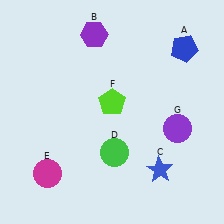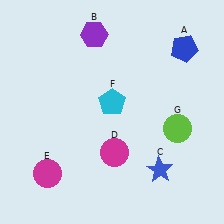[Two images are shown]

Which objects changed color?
D changed from green to magenta. F changed from lime to cyan. G changed from purple to lime.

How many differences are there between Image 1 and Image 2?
There are 3 differences between the two images.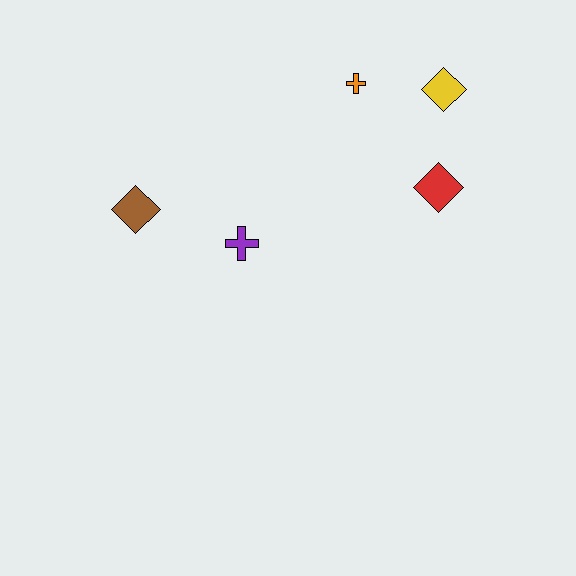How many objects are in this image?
There are 5 objects.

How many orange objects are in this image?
There is 1 orange object.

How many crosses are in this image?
There are 2 crosses.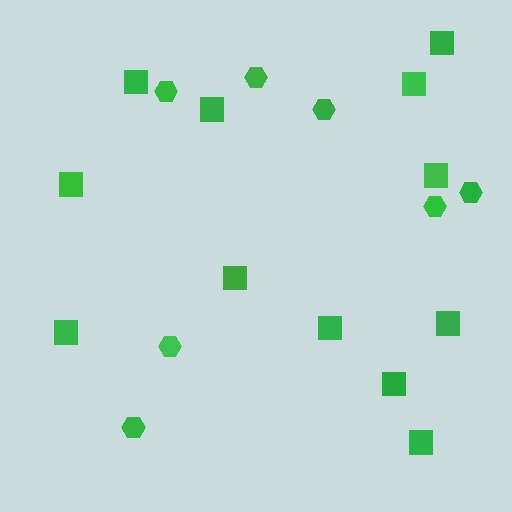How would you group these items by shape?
There are 2 groups: one group of squares (12) and one group of hexagons (7).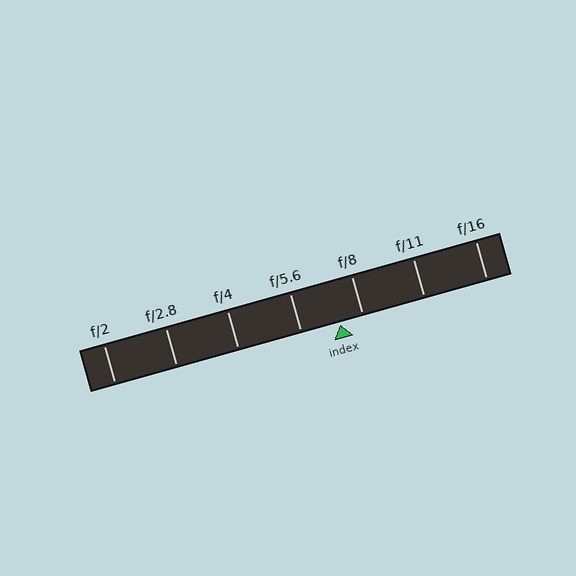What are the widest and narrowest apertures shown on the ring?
The widest aperture shown is f/2 and the narrowest is f/16.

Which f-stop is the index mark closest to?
The index mark is closest to f/8.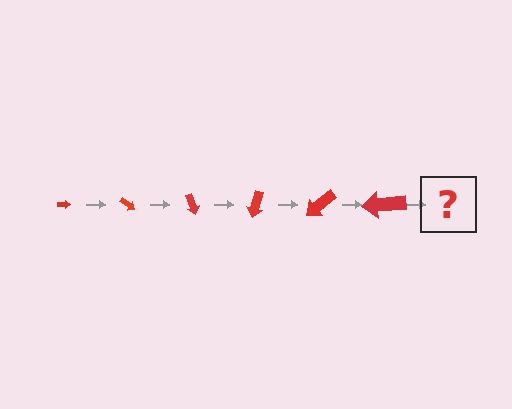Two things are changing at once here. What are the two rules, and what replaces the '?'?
The two rules are that the arrow grows larger each step and it rotates 35 degrees each step. The '?' should be an arrow, larger than the previous one and rotated 210 degrees from the start.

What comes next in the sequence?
The next element should be an arrow, larger than the previous one and rotated 210 degrees from the start.